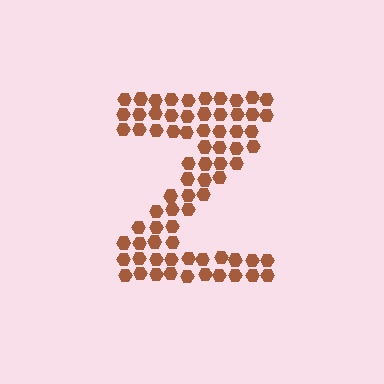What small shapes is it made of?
It is made of small hexagons.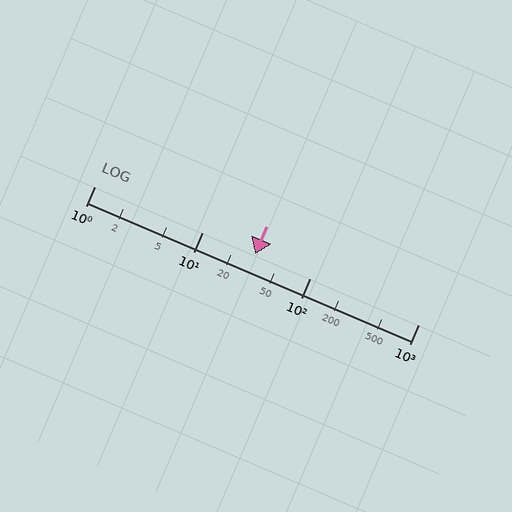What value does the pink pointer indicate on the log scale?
The pointer indicates approximately 31.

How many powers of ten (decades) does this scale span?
The scale spans 3 decades, from 1 to 1000.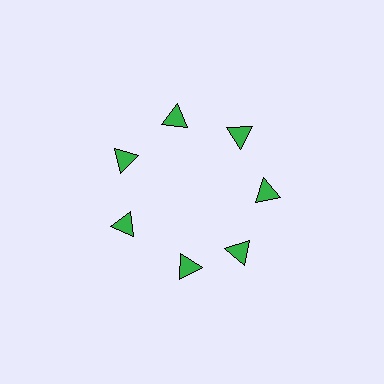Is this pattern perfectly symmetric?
No. The 7 green triangles are arranged in a ring, but one element near the 6 o'clock position is rotated out of alignment along the ring, breaking the 7-fold rotational symmetry.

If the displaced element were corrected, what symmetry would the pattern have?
It would have 7-fold rotational symmetry — the pattern would map onto itself every 51 degrees.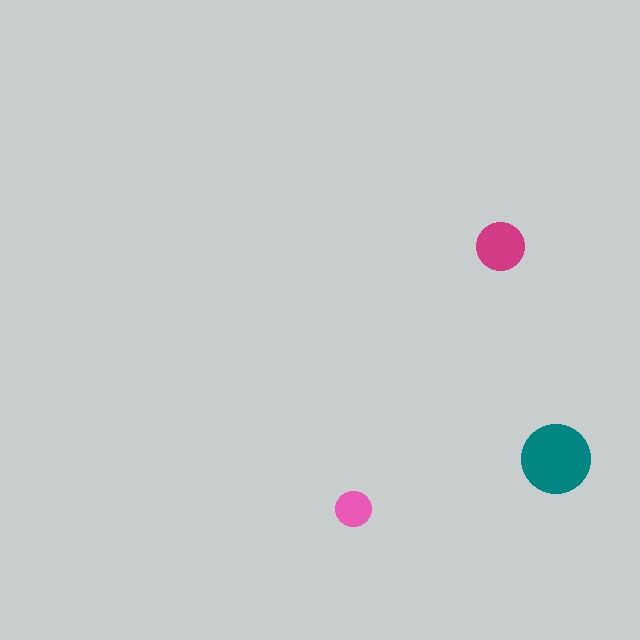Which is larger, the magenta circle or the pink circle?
The magenta one.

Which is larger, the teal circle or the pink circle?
The teal one.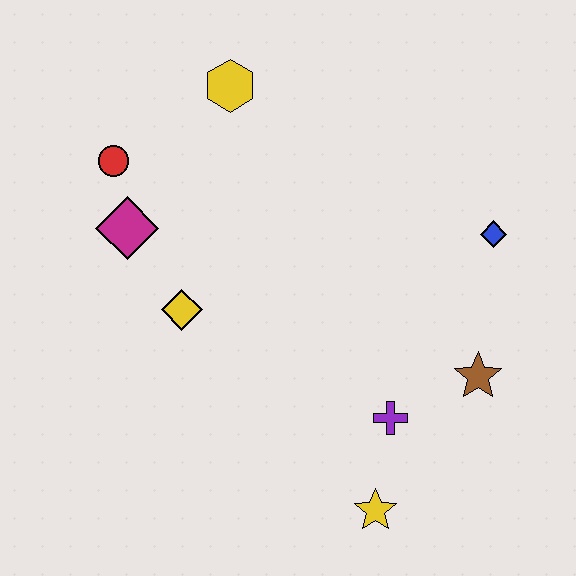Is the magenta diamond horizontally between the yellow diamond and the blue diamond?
No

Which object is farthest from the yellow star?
The yellow hexagon is farthest from the yellow star.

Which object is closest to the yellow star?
The purple cross is closest to the yellow star.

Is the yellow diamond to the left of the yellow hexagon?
Yes